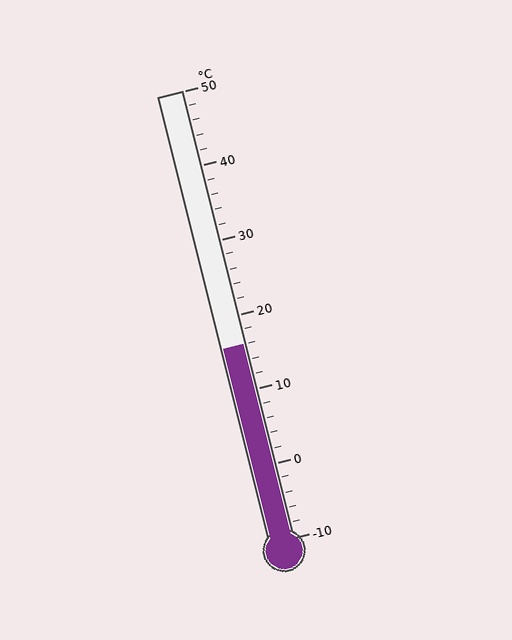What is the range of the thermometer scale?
The thermometer scale ranges from -10°C to 50°C.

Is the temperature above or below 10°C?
The temperature is above 10°C.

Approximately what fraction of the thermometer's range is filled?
The thermometer is filled to approximately 45% of its range.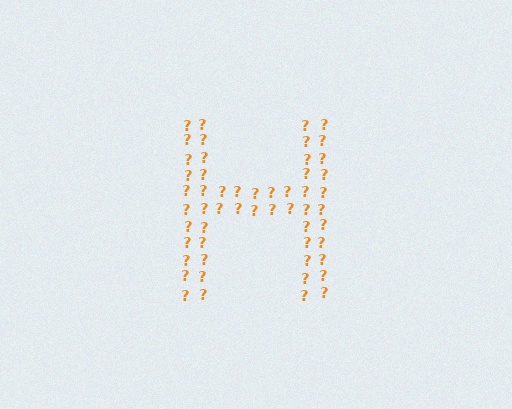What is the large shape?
The large shape is the letter H.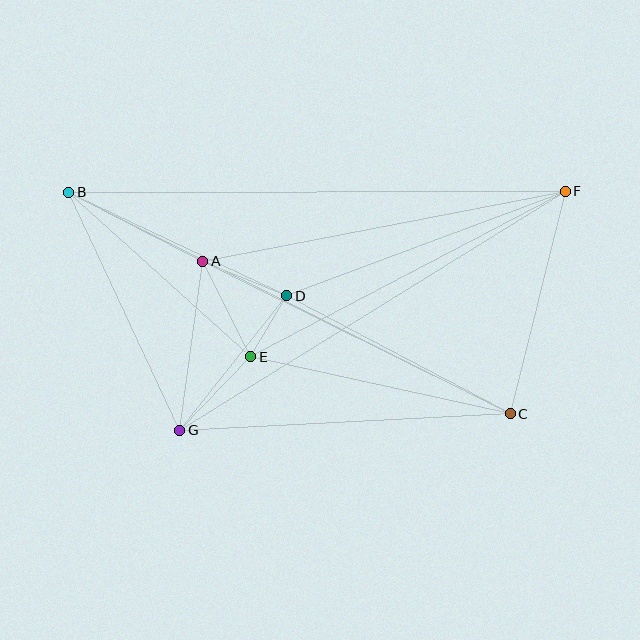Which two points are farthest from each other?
Points B and F are farthest from each other.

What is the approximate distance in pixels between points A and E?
The distance between A and E is approximately 107 pixels.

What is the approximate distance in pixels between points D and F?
The distance between D and F is approximately 297 pixels.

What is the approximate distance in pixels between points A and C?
The distance between A and C is approximately 343 pixels.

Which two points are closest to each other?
Points D and E are closest to each other.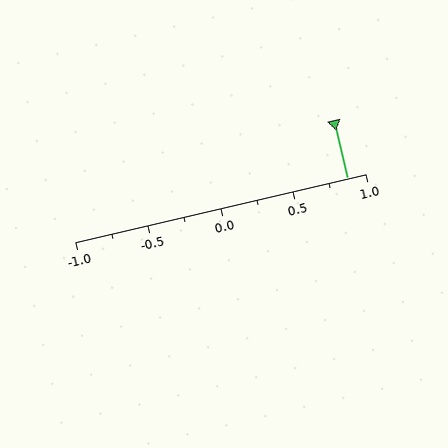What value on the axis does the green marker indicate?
The marker indicates approximately 0.88.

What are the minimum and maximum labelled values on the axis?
The axis runs from -1.0 to 1.0.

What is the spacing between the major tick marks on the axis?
The major ticks are spaced 0.5 apart.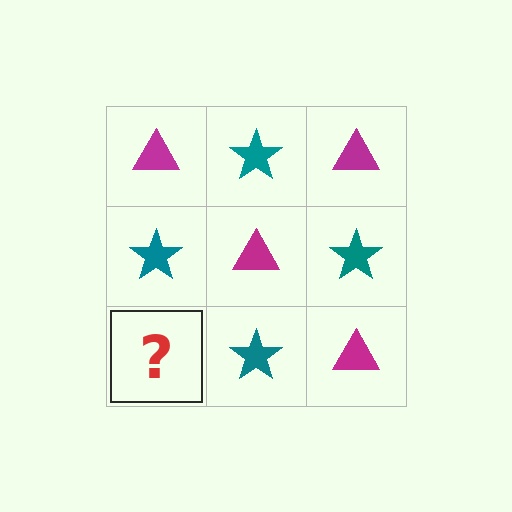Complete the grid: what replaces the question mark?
The question mark should be replaced with a magenta triangle.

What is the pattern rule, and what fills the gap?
The rule is that it alternates magenta triangle and teal star in a checkerboard pattern. The gap should be filled with a magenta triangle.